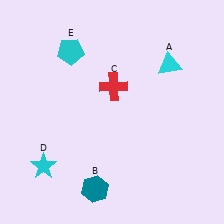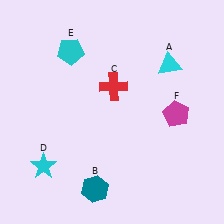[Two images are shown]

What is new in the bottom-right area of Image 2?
A magenta pentagon (F) was added in the bottom-right area of Image 2.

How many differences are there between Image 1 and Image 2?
There is 1 difference between the two images.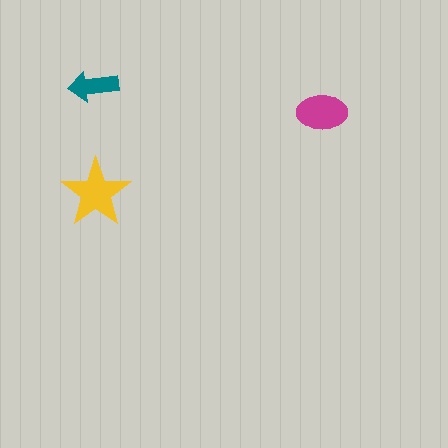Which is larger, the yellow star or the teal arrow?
The yellow star.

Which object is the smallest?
The teal arrow.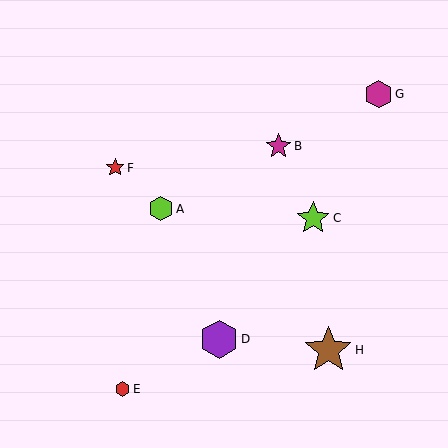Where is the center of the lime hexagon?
The center of the lime hexagon is at (161, 209).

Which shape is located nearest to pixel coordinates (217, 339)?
The purple hexagon (labeled D) at (219, 339) is nearest to that location.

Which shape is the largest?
The brown star (labeled H) is the largest.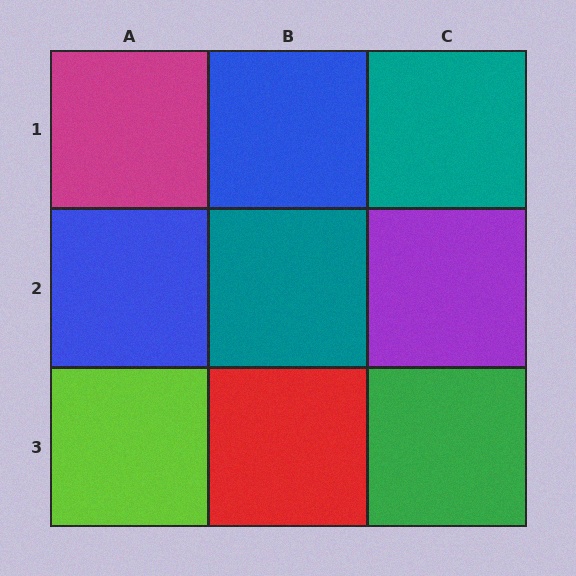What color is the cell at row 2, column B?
Teal.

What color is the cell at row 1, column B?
Blue.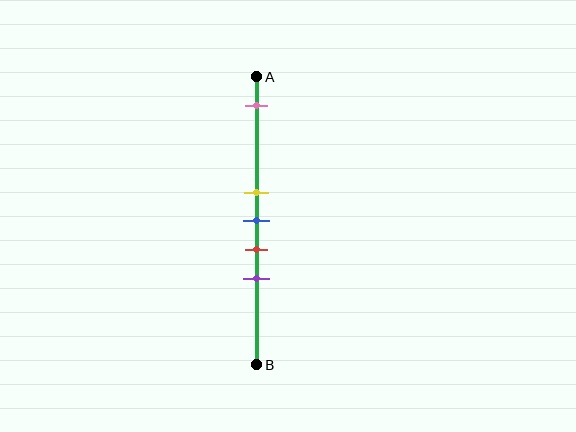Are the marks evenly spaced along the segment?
No, the marks are not evenly spaced.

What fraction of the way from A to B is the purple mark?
The purple mark is approximately 70% (0.7) of the way from A to B.